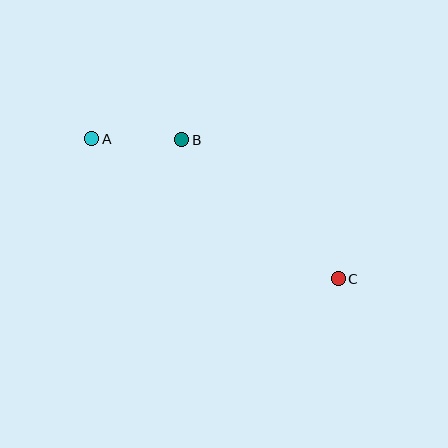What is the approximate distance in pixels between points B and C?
The distance between B and C is approximately 209 pixels.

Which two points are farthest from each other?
Points A and C are farthest from each other.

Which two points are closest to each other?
Points A and B are closest to each other.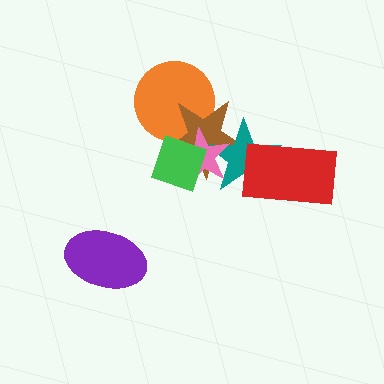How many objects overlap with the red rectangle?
1 object overlaps with the red rectangle.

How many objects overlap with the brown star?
4 objects overlap with the brown star.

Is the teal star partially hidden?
Yes, it is partially covered by another shape.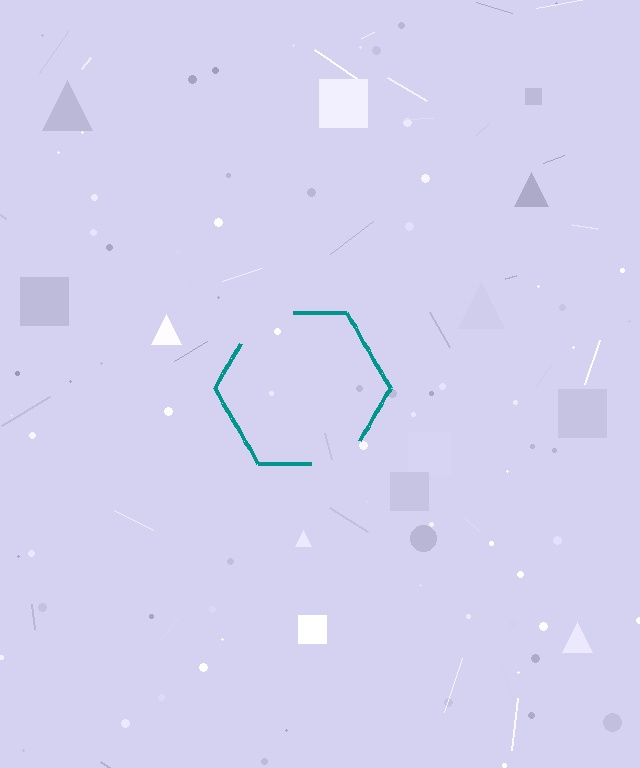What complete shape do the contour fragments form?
The contour fragments form a hexagon.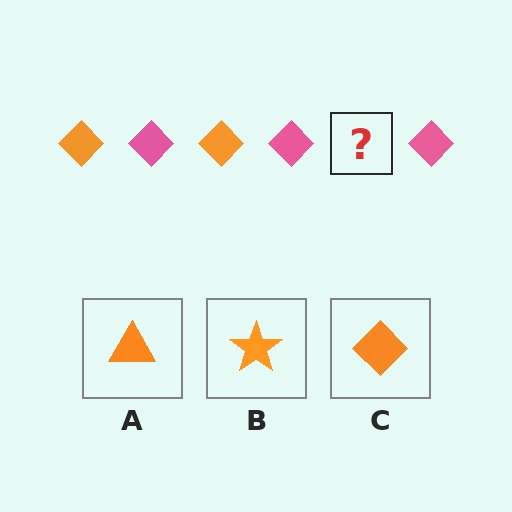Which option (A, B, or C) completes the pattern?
C.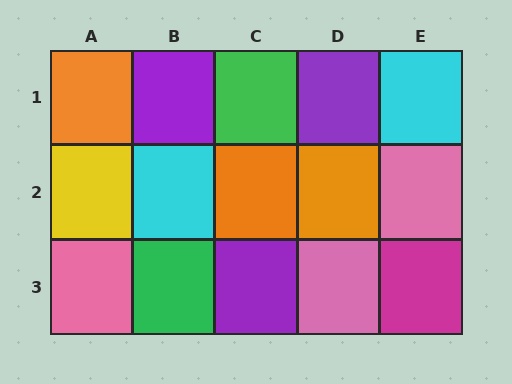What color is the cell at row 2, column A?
Yellow.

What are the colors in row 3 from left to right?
Pink, green, purple, pink, magenta.